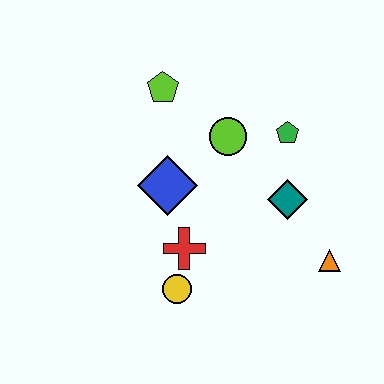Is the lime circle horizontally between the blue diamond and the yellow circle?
No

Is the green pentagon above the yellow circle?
Yes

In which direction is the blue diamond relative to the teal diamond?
The blue diamond is to the left of the teal diamond.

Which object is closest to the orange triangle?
The teal diamond is closest to the orange triangle.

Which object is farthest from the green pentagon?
The yellow circle is farthest from the green pentagon.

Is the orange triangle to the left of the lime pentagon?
No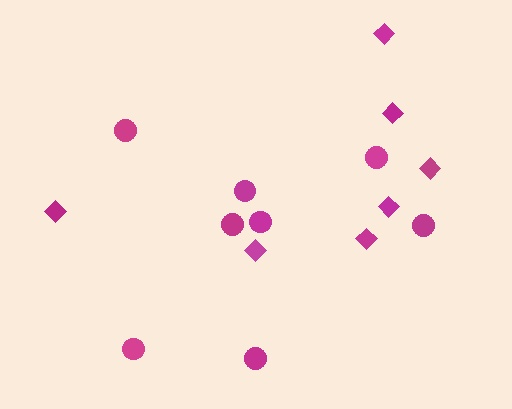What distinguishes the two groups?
There are 2 groups: one group of circles (8) and one group of diamonds (7).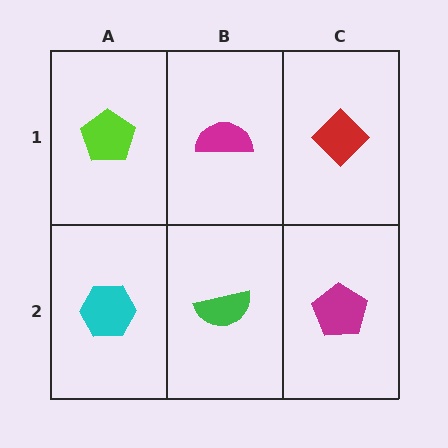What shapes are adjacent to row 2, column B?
A magenta semicircle (row 1, column B), a cyan hexagon (row 2, column A), a magenta pentagon (row 2, column C).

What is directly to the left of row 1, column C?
A magenta semicircle.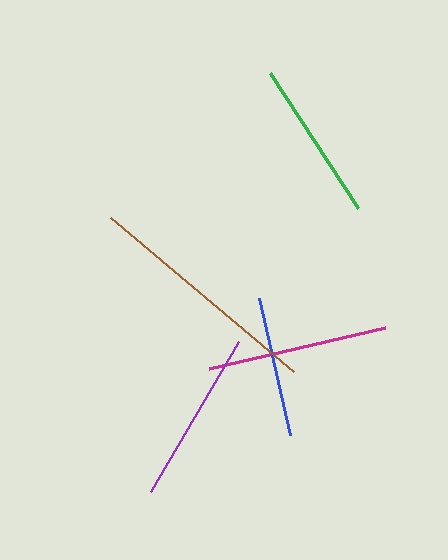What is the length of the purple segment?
The purple segment is approximately 173 pixels long.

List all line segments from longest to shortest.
From longest to shortest: brown, magenta, purple, green, blue.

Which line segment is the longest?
The brown line is the longest at approximately 239 pixels.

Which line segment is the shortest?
The blue line is the shortest at approximately 141 pixels.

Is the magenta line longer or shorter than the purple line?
The magenta line is longer than the purple line.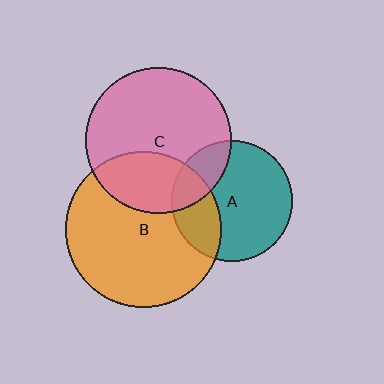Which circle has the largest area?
Circle B (orange).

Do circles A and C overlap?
Yes.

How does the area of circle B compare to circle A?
Approximately 1.7 times.